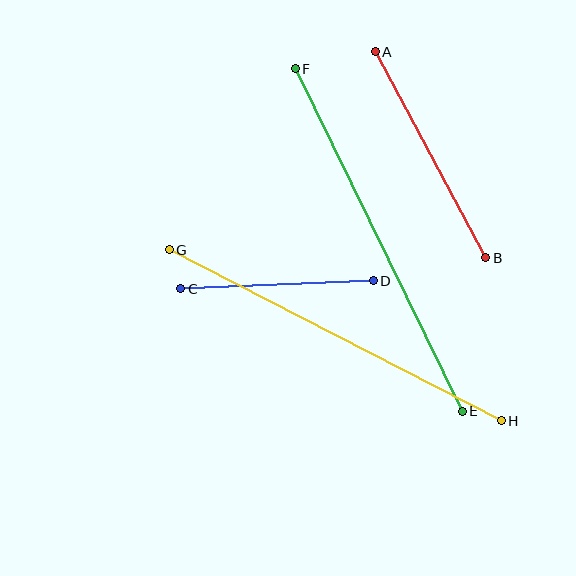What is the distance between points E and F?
The distance is approximately 381 pixels.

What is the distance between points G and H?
The distance is approximately 373 pixels.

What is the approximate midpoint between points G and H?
The midpoint is at approximately (335, 335) pixels.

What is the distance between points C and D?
The distance is approximately 193 pixels.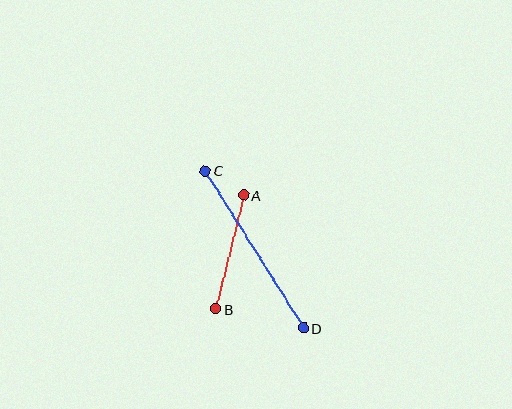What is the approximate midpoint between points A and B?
The midpoint is at approximately (230, 252) pixels.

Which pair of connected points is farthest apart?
Points C and D are farthest apart.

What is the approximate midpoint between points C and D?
The midpoint is at approximately (254, 249) pixels.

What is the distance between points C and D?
The distance is approximately 185 pixels.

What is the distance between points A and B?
The distance is approximately 117 pixels.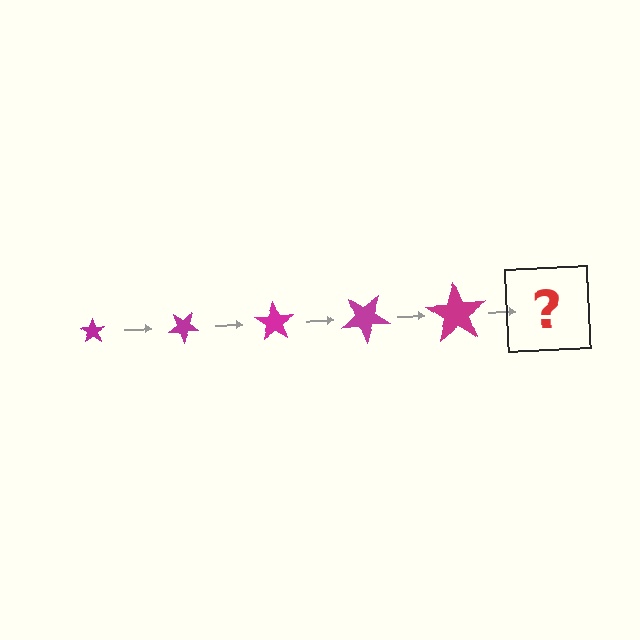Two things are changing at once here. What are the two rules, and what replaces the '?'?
The two rules are that the star grows larger each step and it rotates 35 degrees each step. The '?' should be a star, larger than the previous one and rotated 175 degrees from the start.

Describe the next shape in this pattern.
It should be a star, larger than the previous one and rotated 175 degrees from the start.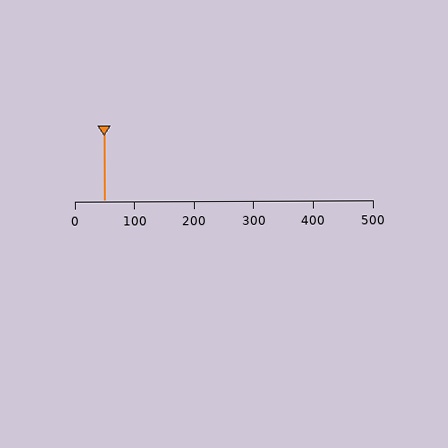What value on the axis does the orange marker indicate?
The marker indicates approximately 50.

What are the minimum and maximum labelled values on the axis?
The axis runs from 0 to 500.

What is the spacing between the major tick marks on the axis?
The major ticks are spaced 100 apart.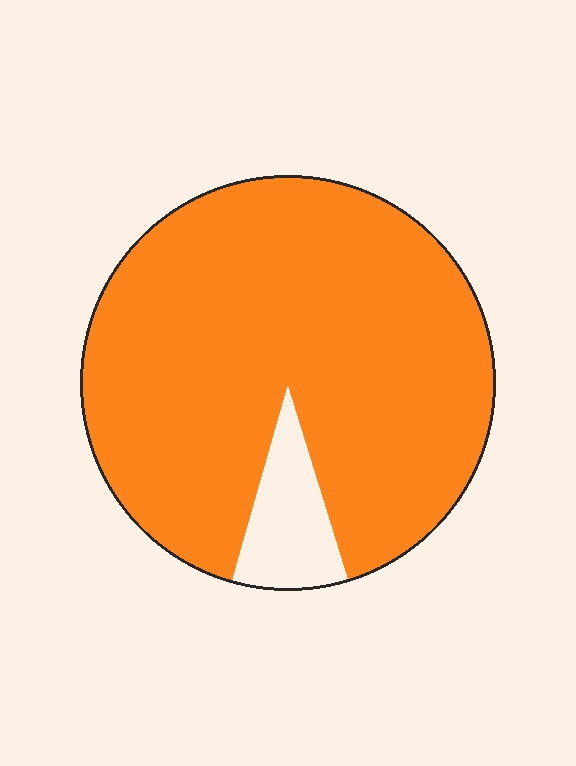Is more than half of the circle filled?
Yes.